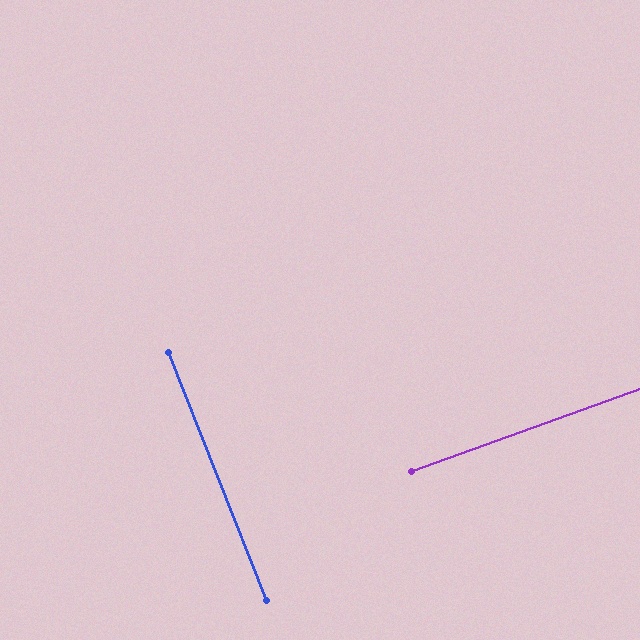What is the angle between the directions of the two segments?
Approximately 88 degrees.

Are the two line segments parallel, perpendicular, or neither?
Perpendicular — they meet at approximately 88°.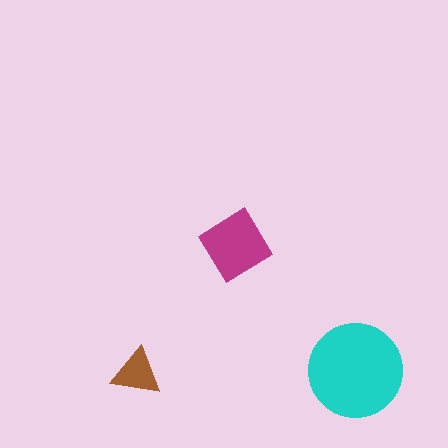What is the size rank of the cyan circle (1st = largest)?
1st.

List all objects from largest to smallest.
The cyan circle, the magenta diamond, the brown triangle.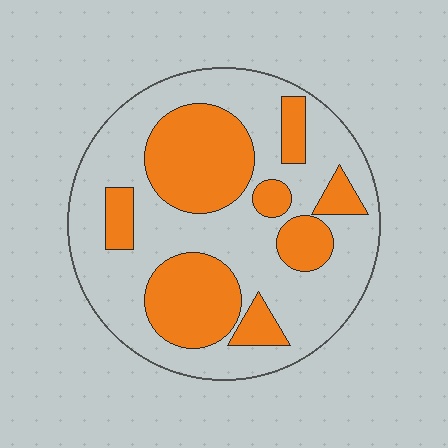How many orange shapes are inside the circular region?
8.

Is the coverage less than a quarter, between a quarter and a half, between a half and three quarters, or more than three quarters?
Between a quarter and a half.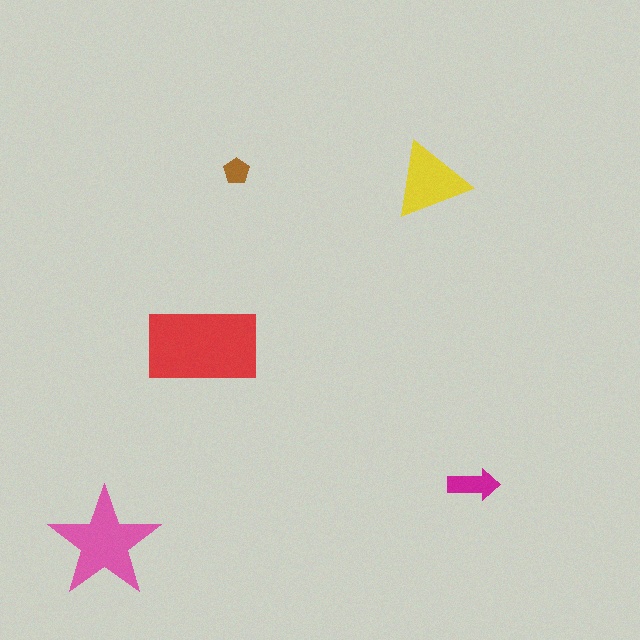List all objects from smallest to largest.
The brown pentagon, the magenta arrow, the yellow triangle, the pink star, the red rectangle.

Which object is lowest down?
The pink star is bottommost.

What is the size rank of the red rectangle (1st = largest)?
1st.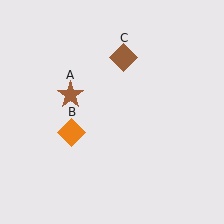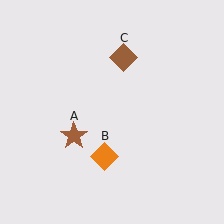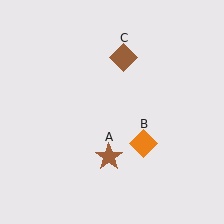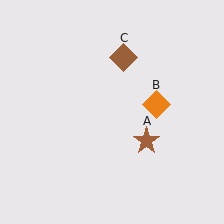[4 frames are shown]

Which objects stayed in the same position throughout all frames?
Brown diamond (object C) remained stationary.